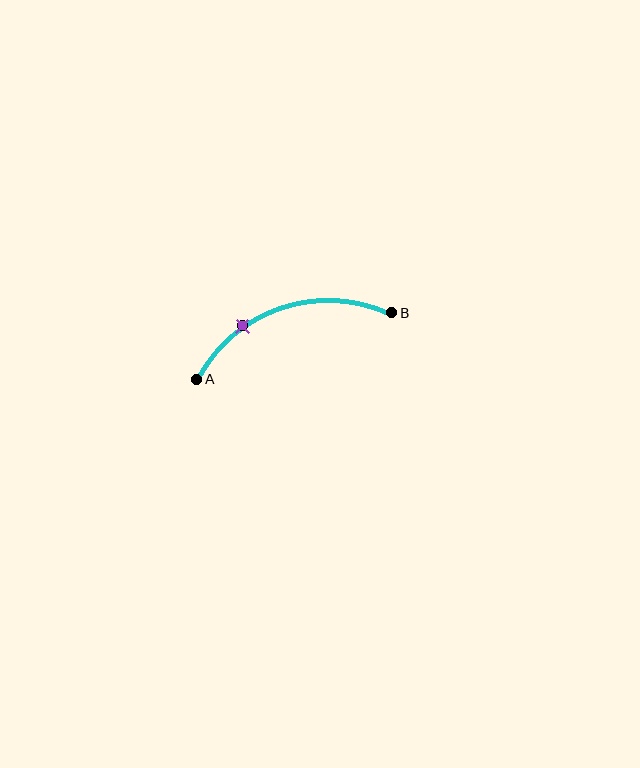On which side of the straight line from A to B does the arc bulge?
The arc bulges above the straight line connecting A and B.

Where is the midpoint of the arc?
The arc midpoint is the point on the curve farthest from the straight line joining A and B. It sits above that line.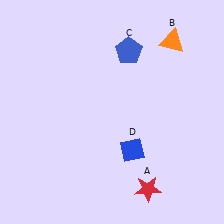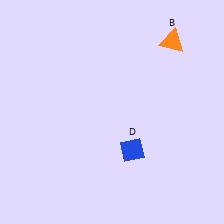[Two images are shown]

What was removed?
The red star (A), the blue pentagon (C) were removed in Image 2.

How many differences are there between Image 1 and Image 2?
There are 2 differences between the two images.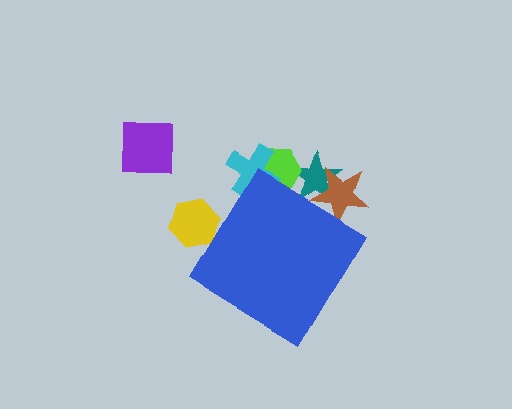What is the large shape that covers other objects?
A blue diamond.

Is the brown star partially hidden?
Yes, the brown star is partially hidden behind the blue diamond.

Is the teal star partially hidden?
Yes, the teal star is partially hidden behind the blue diamond.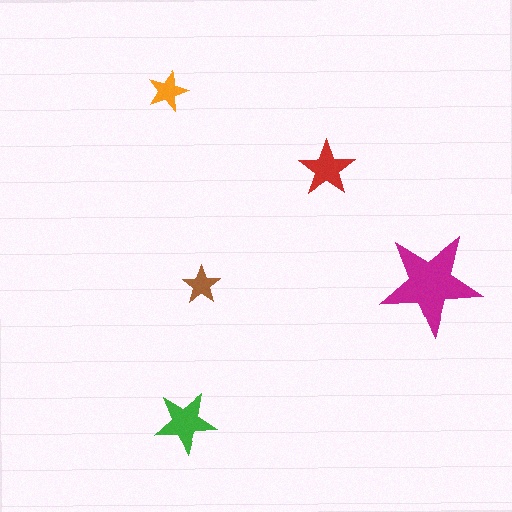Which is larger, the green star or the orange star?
The green one.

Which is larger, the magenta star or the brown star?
The magenta one.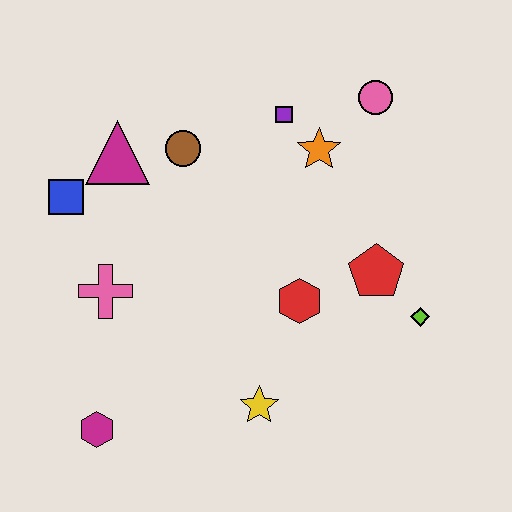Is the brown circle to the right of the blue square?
Yes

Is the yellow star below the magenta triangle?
Yes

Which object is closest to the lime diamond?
The red pentagon is closest to the lime diamond.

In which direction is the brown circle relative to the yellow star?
The brown circle is above the yellow star.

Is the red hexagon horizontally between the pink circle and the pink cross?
Yes